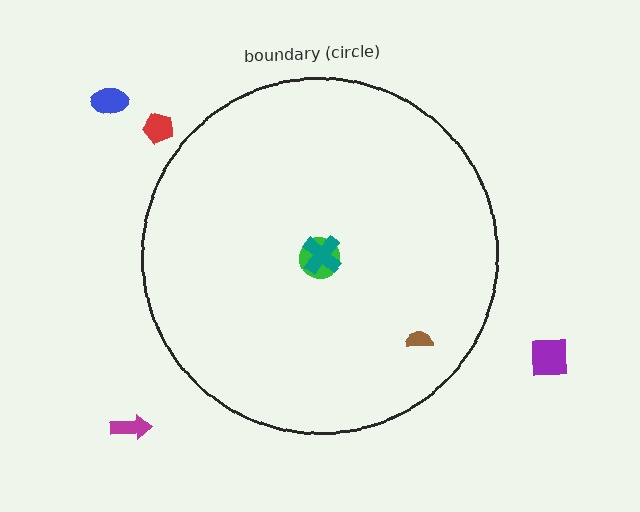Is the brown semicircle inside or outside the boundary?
Inside.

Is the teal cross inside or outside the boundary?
Inside.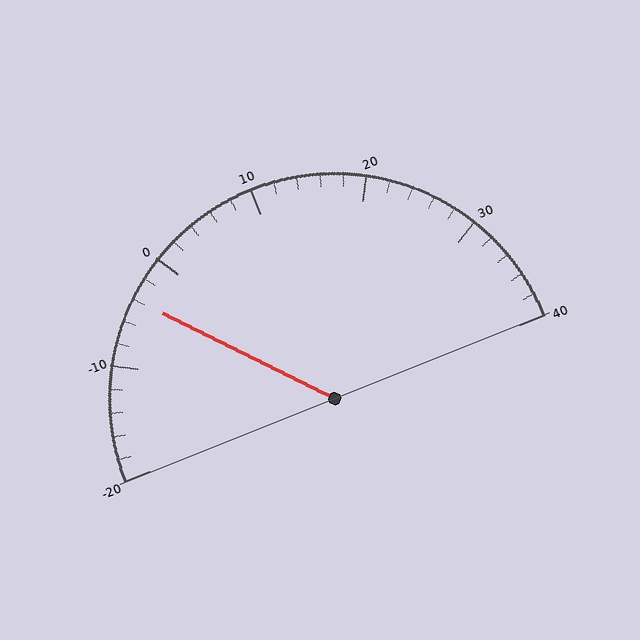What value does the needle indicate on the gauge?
The needle indicates approximately -4.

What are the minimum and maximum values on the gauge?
The gauge ranges from -20 to 40.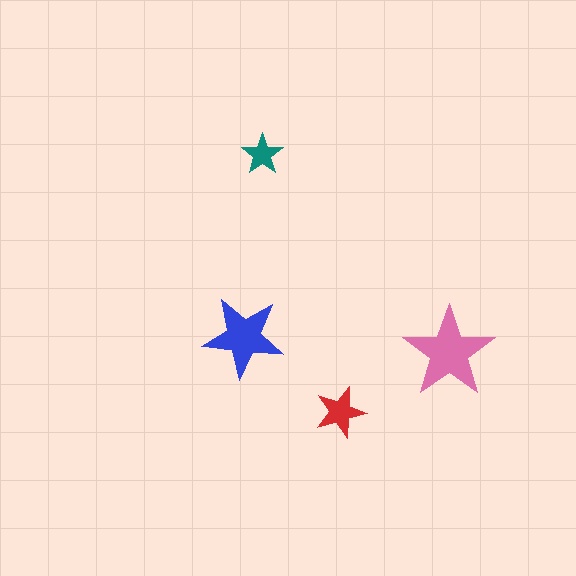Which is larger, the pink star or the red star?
The pink one.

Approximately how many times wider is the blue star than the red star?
About 1.5 times wider.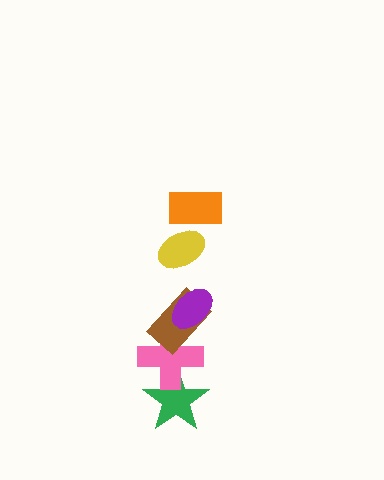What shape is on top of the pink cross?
The brown rectangle is on top of the pink cross.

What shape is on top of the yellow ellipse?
The orange rectangle is on top of the yellow ellipse.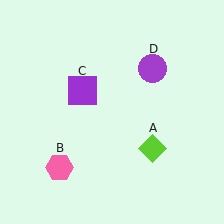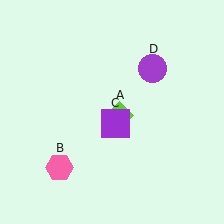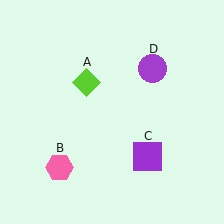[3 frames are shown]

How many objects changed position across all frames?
2 objects changed position: lime diamond (object A), purple square (object C).